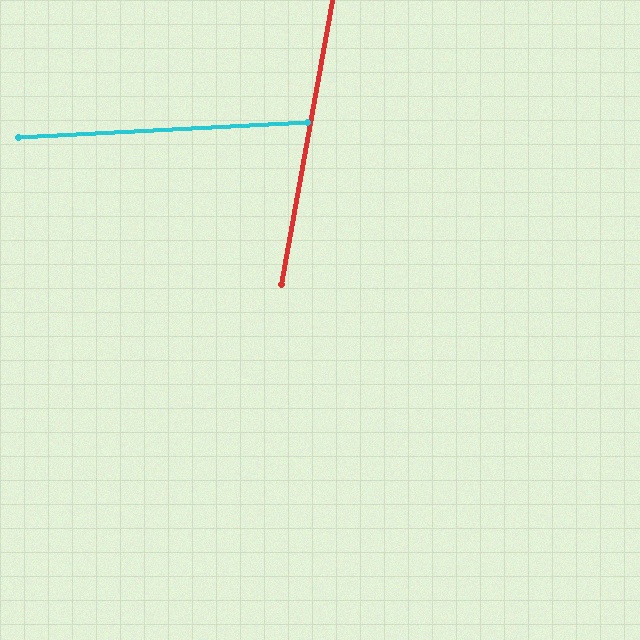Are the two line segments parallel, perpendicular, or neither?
Neither parallel nor perpendicular — they differ by about 77°.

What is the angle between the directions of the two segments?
Approximately 77 degrees.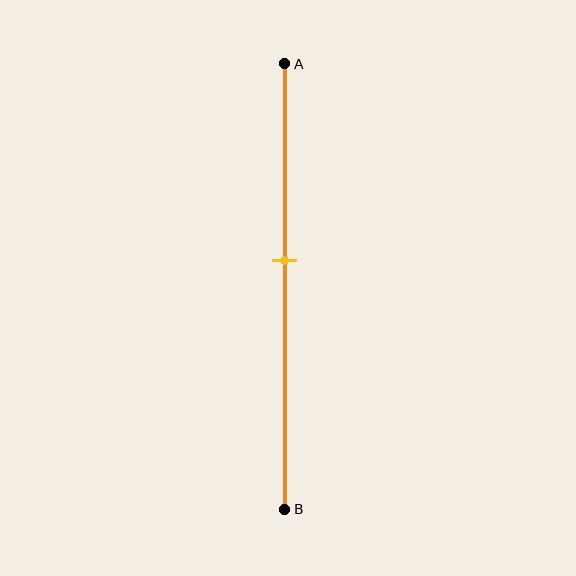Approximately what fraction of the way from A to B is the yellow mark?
The yellow mark is approximately 45% of the way from A to B.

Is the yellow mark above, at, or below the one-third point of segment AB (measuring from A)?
The yellow mark is below the one-third point of segment AB.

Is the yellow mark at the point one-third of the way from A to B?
No, the mark is at about 45% from A, not at the 33% one-third point.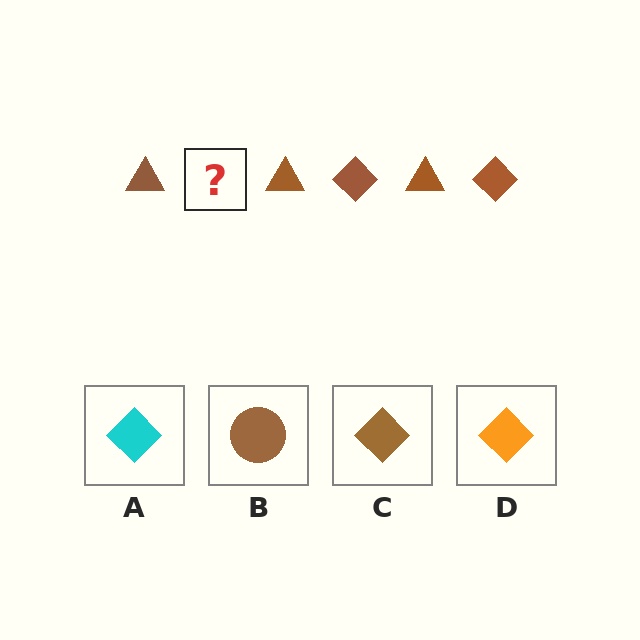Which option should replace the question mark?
Option C.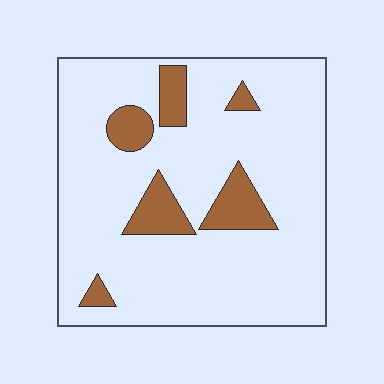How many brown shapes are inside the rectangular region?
6.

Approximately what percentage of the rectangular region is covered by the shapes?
Approximately 15%.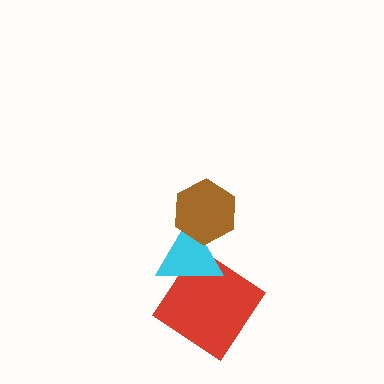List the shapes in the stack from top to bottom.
From top to bottom: the brown hexagon, the cyan triangle, the red diamond.